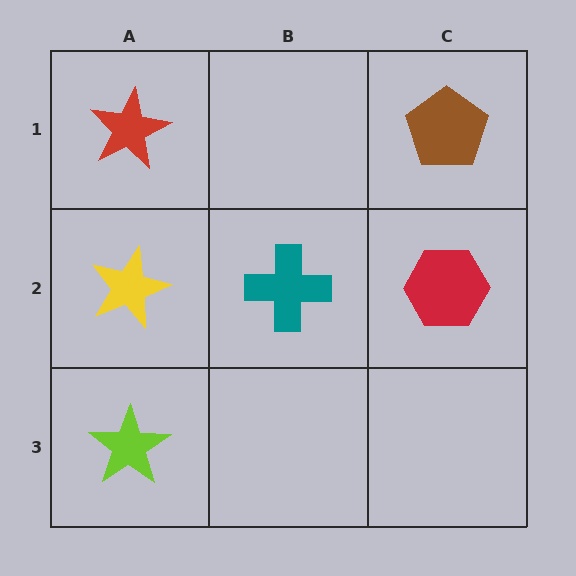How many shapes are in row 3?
1 shape.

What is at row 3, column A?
A lime star.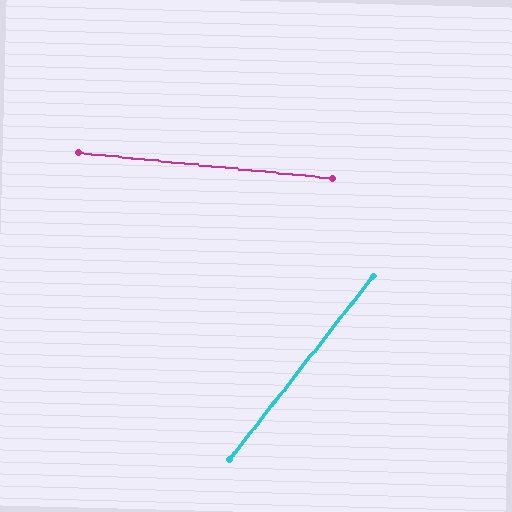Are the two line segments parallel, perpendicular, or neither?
Neither parallel nor perpendicular — they differ by about 57°.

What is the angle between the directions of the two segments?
Approximately 57 degrees.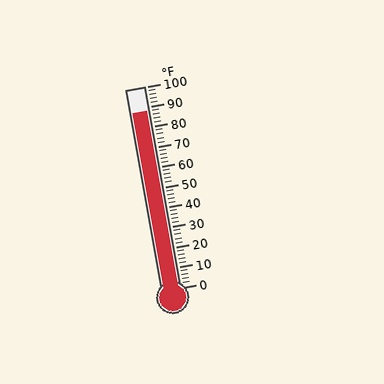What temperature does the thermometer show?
The thermometer shows approximately 88°F.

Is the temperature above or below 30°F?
The temperature is above 30°F.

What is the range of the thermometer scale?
The thermometer scale ranges from 0°F to 100°F.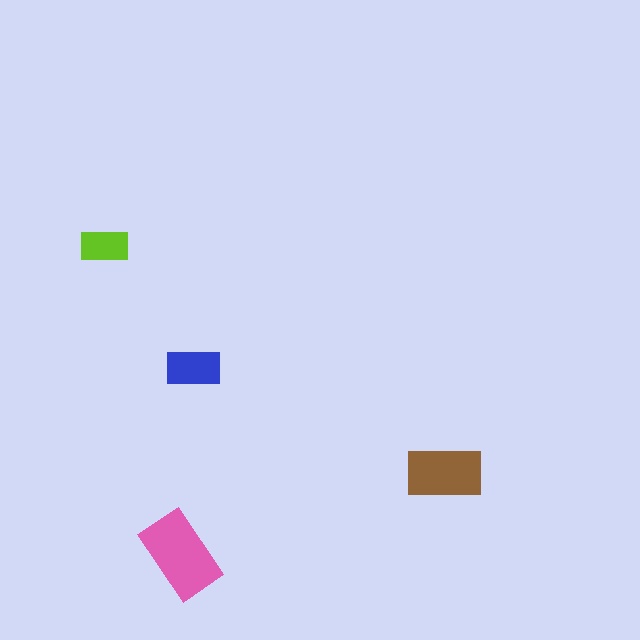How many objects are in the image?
There are 4 objects in the image.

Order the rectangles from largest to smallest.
the pink one, the brown one, the blue one, the lime one.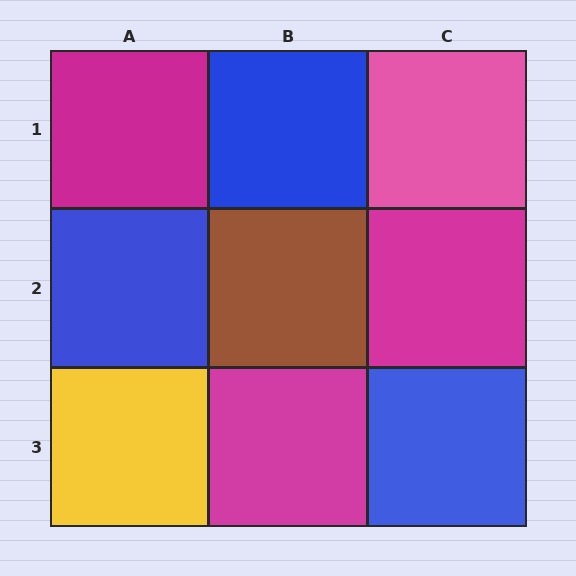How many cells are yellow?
1 cell is yellow.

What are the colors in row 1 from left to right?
Magenta, blue, pink.